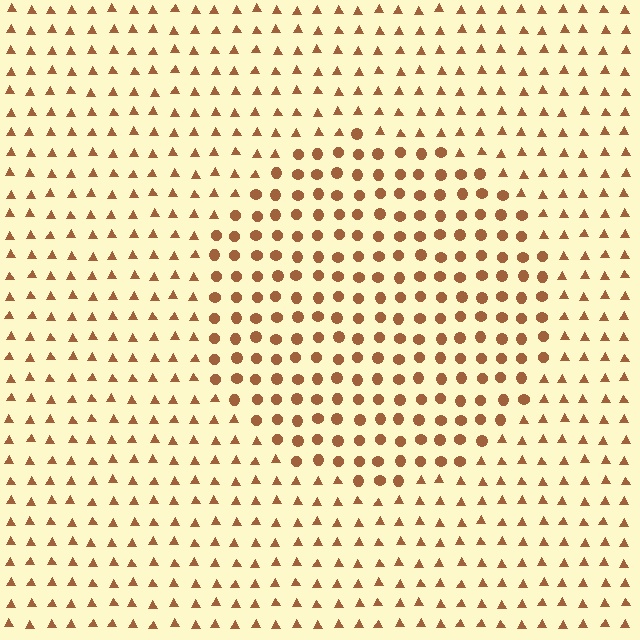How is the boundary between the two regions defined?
The boundary is defined by a change in element shape: circles inside vs. triangles outside. All elements share the same color and spacing.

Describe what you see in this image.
The image is filled with small brown elements arranged in a uniform grid. A circle-shaped region contains circles, while the surrounding area contains triangles. The boundary is defined purely by the change in element shape.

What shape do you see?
I see a circle.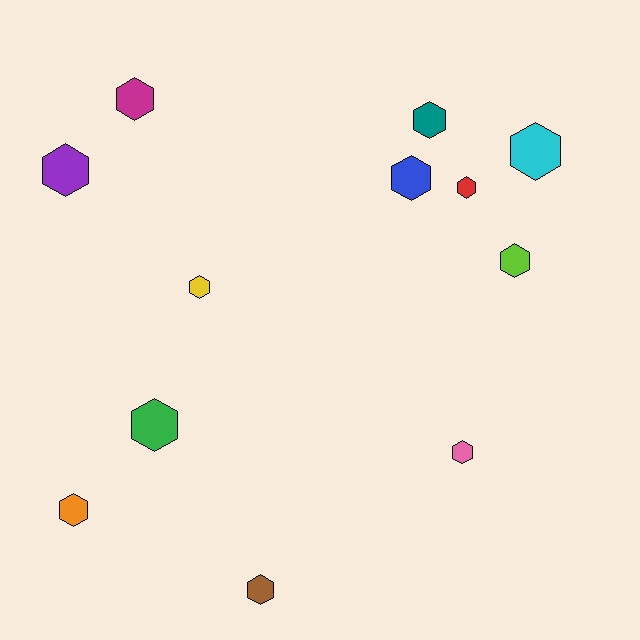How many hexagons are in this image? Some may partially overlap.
There are 12 hexagons.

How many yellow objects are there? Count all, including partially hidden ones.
There is 1 yellow object.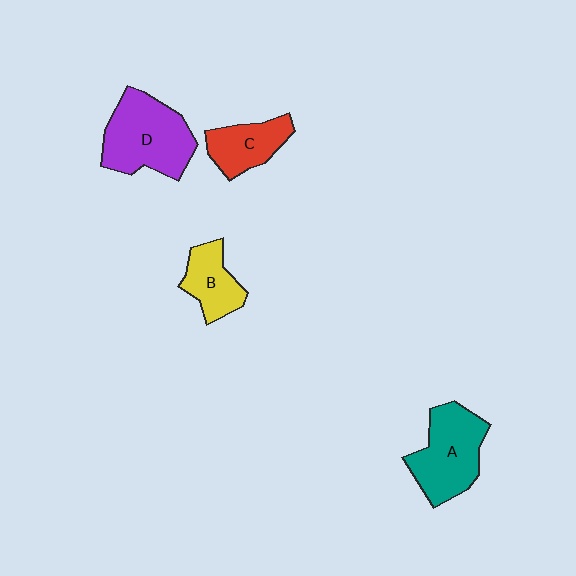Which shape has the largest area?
Shape D (purple).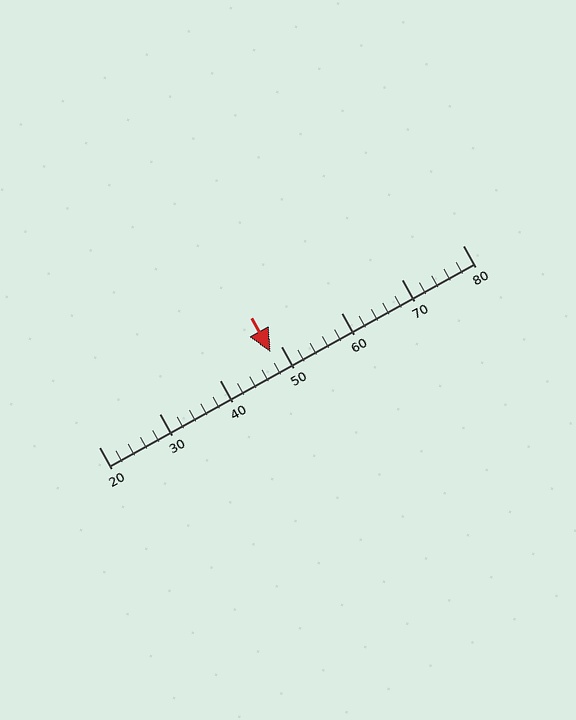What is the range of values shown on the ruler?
The ruler shows values from 20 to 80.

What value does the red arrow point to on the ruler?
The red arrow points to approximately 48.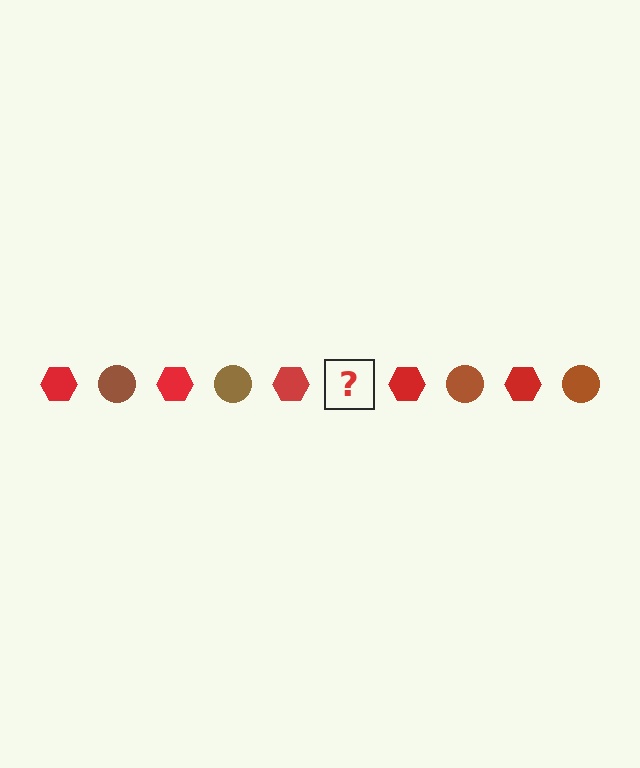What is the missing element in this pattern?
The missing element is a brown circle.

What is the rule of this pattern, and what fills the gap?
The rule is that the pattern alternates between red hexagon and brown circle. The gap should be filled with a brown circle.